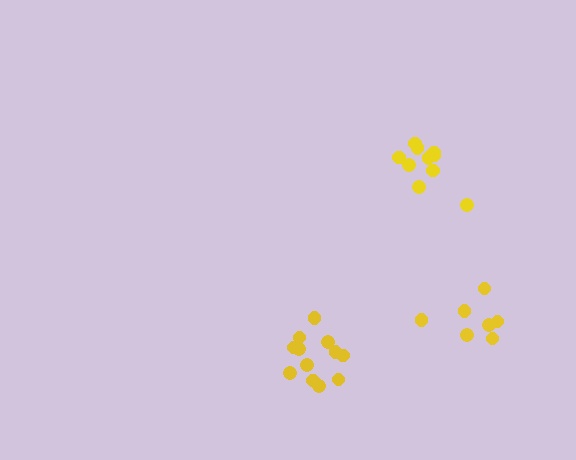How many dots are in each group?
Group 1: 12 dots, Group 2: 10 dots, Group 3: 7 dots (29 total).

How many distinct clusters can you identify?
There are 3 distinct clusters.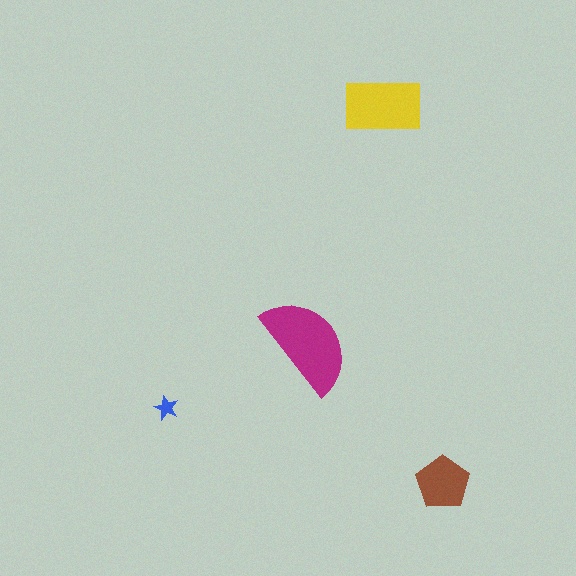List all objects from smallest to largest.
The blue star, the brown pentagon, the yellow rectangle, the magenta semicircle.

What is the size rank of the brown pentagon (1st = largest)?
3rd.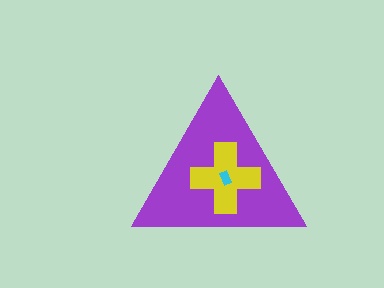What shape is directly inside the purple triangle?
The yellow cross.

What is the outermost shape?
The purple triangle.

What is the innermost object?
The cyan rectangle.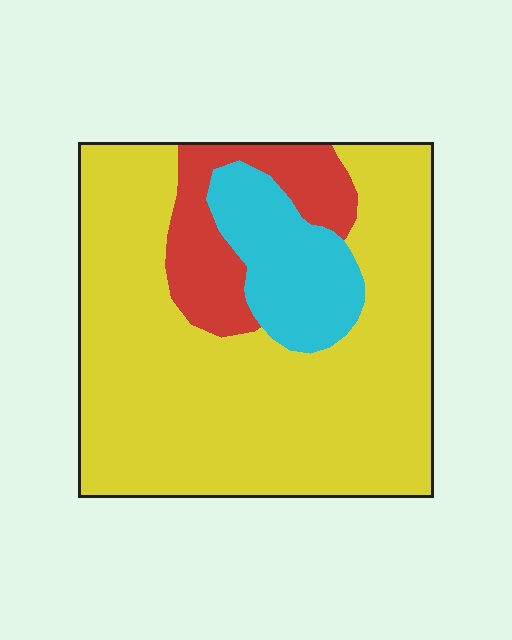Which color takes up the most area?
Yellow, at roughly 70%.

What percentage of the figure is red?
Red covers around 15% of the figure.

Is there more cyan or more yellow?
Yellow.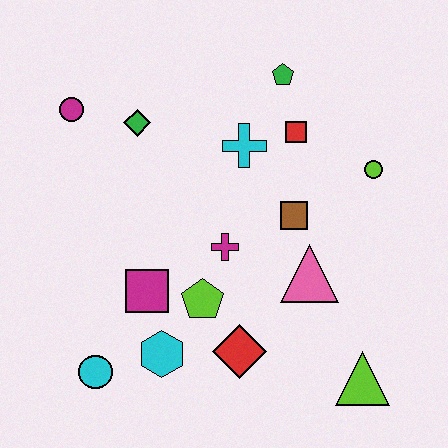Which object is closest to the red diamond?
The lime pentagon is closest to the red diamond.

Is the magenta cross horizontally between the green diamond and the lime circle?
Yes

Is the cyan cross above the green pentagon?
No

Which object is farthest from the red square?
The cyan circle is farthest from the red square.